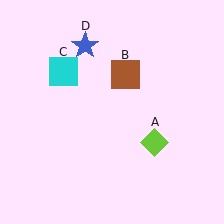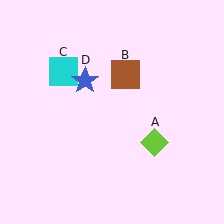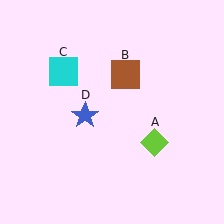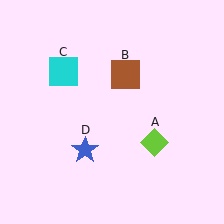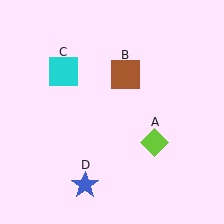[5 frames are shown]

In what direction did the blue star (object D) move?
The blue star (object D) moved down.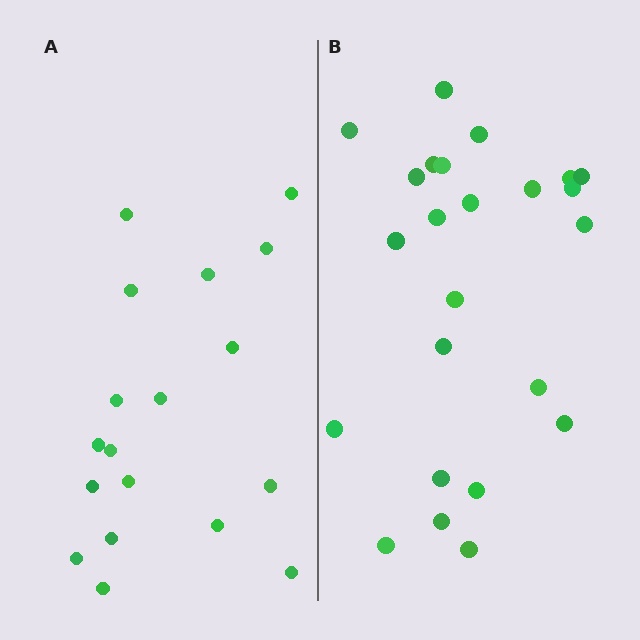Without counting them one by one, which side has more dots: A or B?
Region B (the right region) has more dots.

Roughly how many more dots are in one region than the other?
Region B has about 6 more dots than region A.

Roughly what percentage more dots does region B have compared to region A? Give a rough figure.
About 35% more.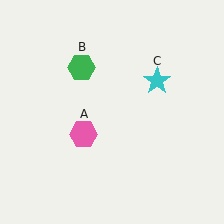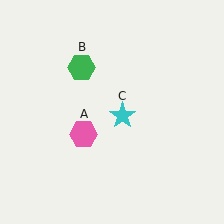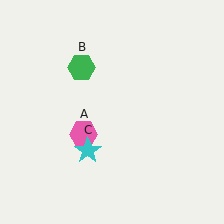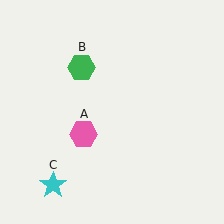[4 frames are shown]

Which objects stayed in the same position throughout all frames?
Pink hexagon (object A) and green hexagon (object B) remained stationary.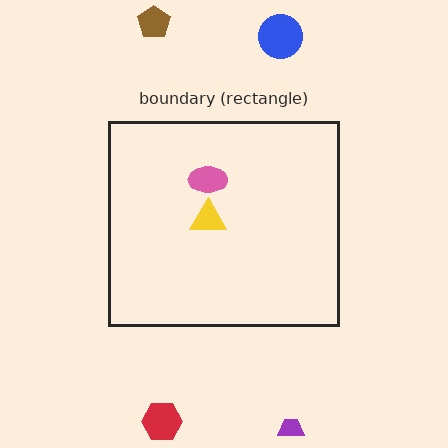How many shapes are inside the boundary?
2 inside, 4 outside.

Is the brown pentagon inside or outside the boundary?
Outside.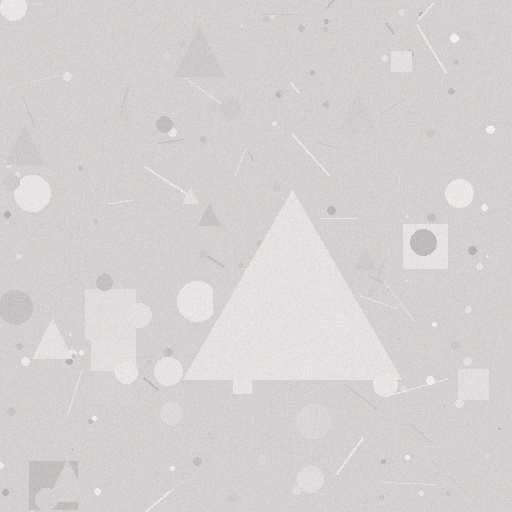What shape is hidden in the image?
A triangle is hidden in the image.